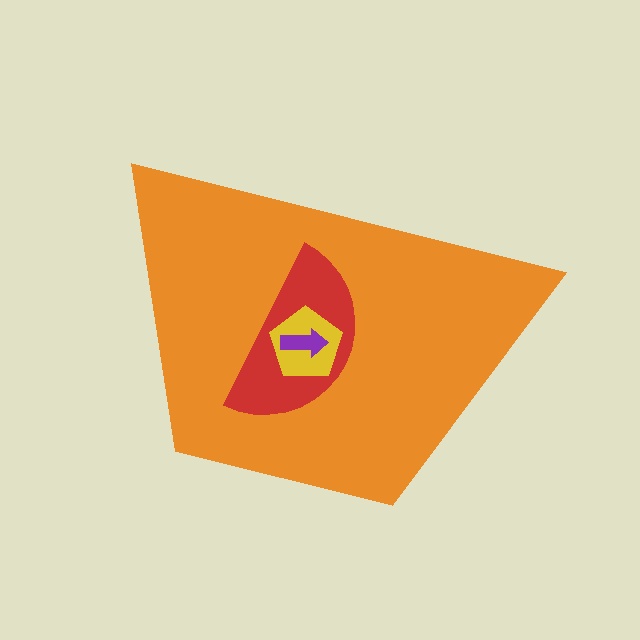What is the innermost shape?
The purple arrow.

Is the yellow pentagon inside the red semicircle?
Yes.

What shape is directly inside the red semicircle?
The yellow pentagon.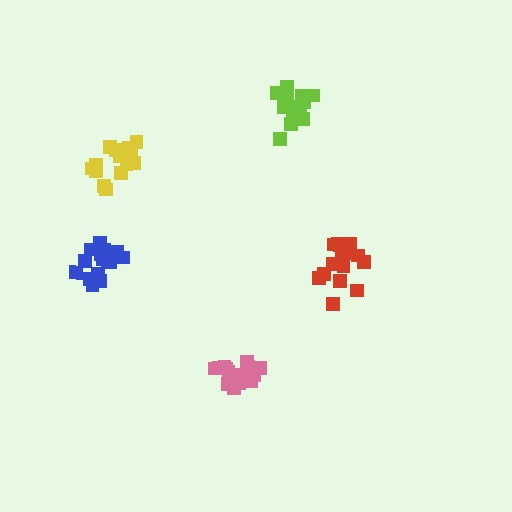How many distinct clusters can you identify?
There are 5 distinct clusters.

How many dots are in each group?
Group 1: 17 dots, Group 2: 17 dots, Group 3: 18 dots, Group 4: 18 dots, Group 5: 15 dots (85 total).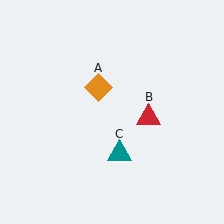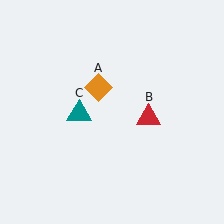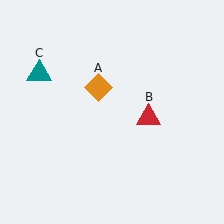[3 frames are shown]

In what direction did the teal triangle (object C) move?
The teal triangle (object C) moved up and to the left.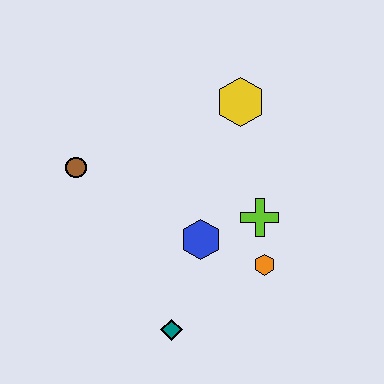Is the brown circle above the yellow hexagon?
No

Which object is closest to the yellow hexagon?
The lime cross is closest to the yellow hexagon.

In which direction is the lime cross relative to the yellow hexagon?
The lime cross is below the yellow hexagon.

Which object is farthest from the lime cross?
The brown circle is farthest from the lime cross.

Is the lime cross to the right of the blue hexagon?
Yes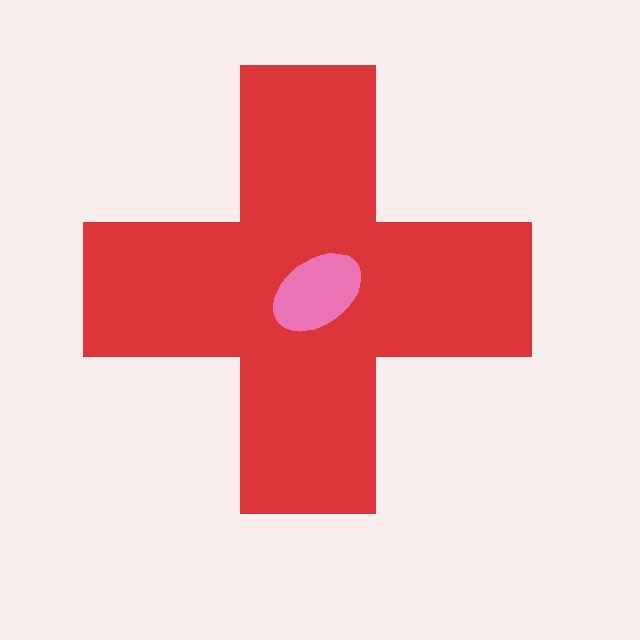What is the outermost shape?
The red cross.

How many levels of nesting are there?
2.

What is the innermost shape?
The pink ellipse.